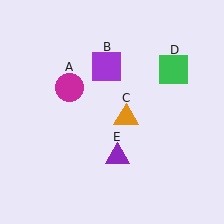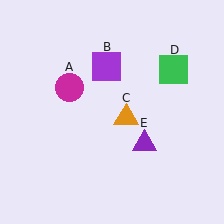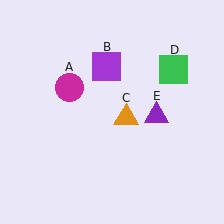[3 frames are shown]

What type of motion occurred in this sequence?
The purple triangle (object E) rotated counterclockwise around the center of the scene.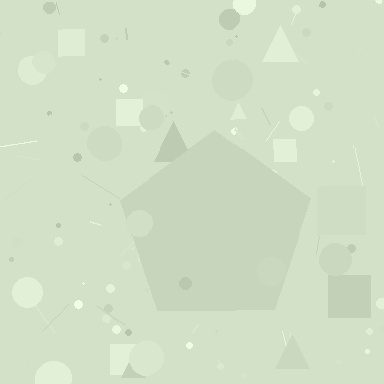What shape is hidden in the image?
A pentagon is hidden in the image.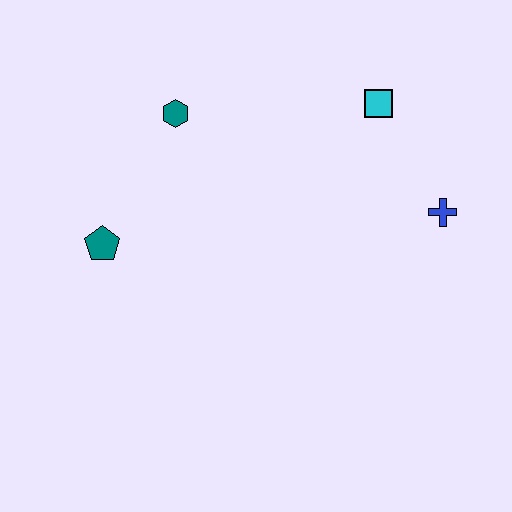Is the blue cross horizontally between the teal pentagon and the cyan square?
No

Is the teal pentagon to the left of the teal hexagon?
Yes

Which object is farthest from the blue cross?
The teal pentagon is farthest from the blue cross.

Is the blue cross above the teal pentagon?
Yes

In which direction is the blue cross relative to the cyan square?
The blue cross is below the cyan square.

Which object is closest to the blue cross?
The cyan square is closest to the blue cross.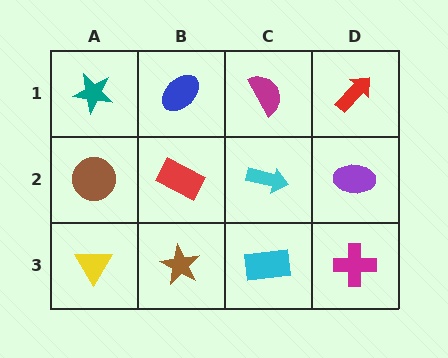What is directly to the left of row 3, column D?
A cyan rectangle.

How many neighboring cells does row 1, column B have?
3.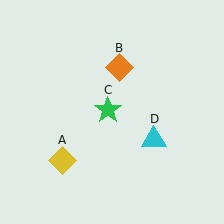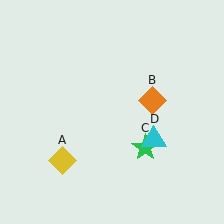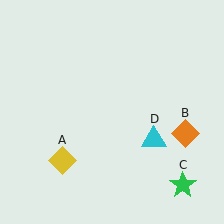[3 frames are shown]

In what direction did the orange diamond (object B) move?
The orange diamond (object B) moved down and to the right.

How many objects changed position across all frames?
2 objects changed position: orange diamond (object B), green star (object C).